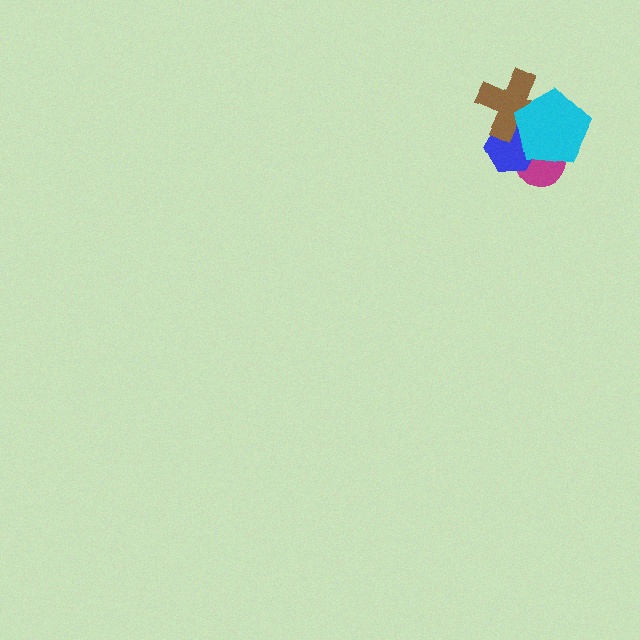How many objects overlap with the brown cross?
2 objects overlap with the brown cross.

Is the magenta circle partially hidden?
Yes, it is partially covered by another shape.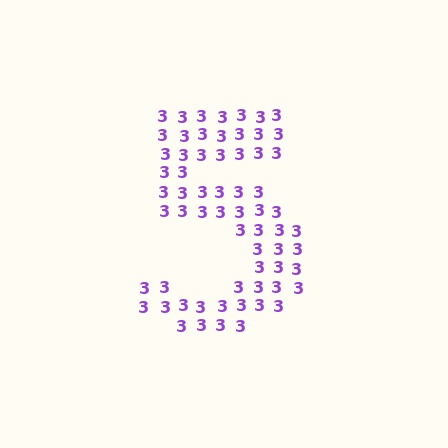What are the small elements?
The small elements are digit 3's.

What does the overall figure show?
The overall figure shows the digit 5.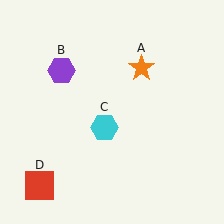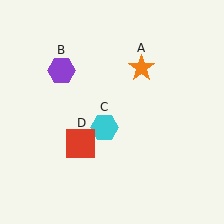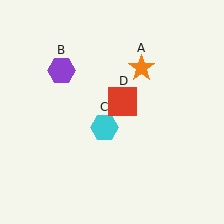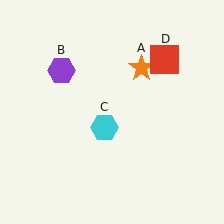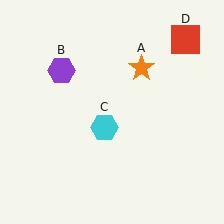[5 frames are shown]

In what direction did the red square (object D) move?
The red square (object D) moved up and to the right.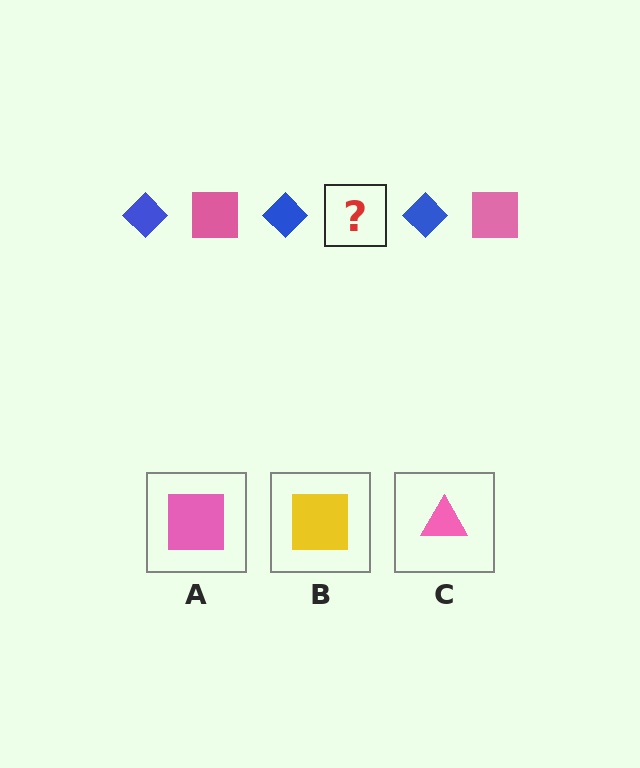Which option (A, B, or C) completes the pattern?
A.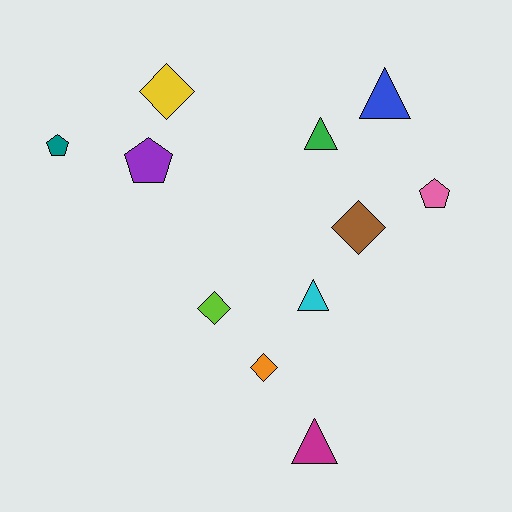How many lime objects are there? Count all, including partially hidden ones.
There is 1 lime object.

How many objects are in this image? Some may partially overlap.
There are 11 objects.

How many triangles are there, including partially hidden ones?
There are 4 triangles.